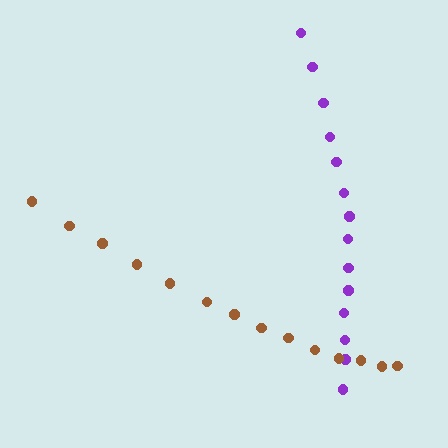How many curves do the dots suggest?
There are 2 distinct paths.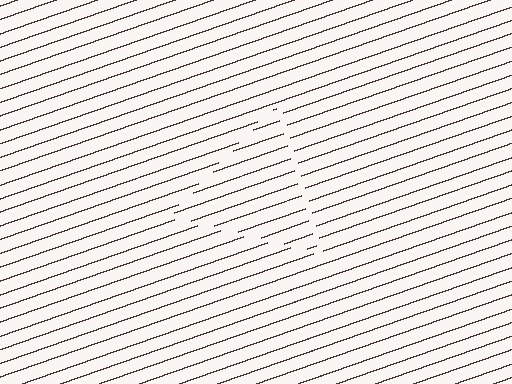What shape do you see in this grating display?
An illusory triangle. The interior of the shape contains the same grating, shifted by half a period — the contour is defined by the phase discontinuity where line-ends from the inner and outer gratings abut.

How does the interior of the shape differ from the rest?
The interior of the shape contains the same grating, shifted by half a period — the contour is defined by the phase discontinuity where line-ends from the inner and outer gratings abut.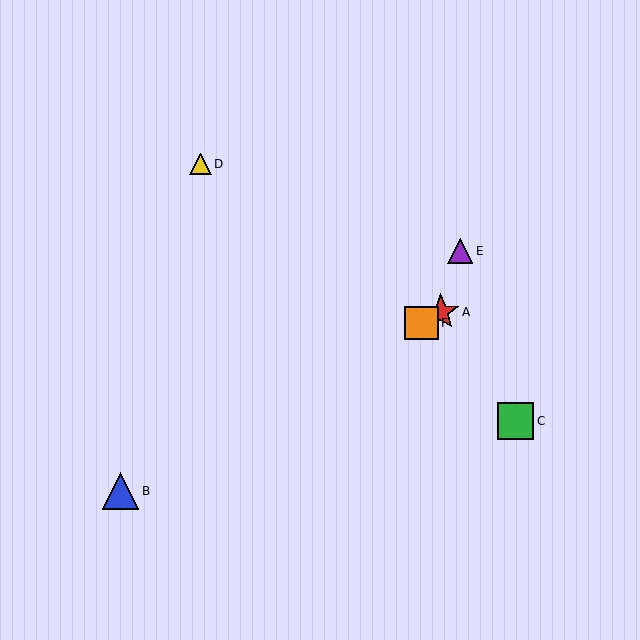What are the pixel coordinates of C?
Object C is at (515, 421).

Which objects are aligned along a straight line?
Objects A, B, F are aligned along a straight line.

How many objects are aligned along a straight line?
3 objects (A, B, F) are aligned along a straight line.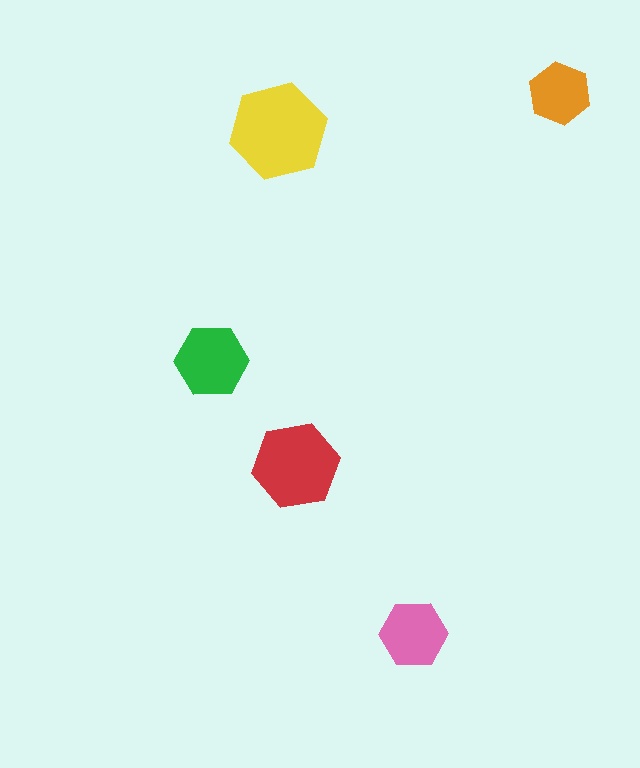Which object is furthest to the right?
The orange hexagon is rightmost.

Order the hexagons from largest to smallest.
the yellow one, the red one, the green one, the pink one, the orange one.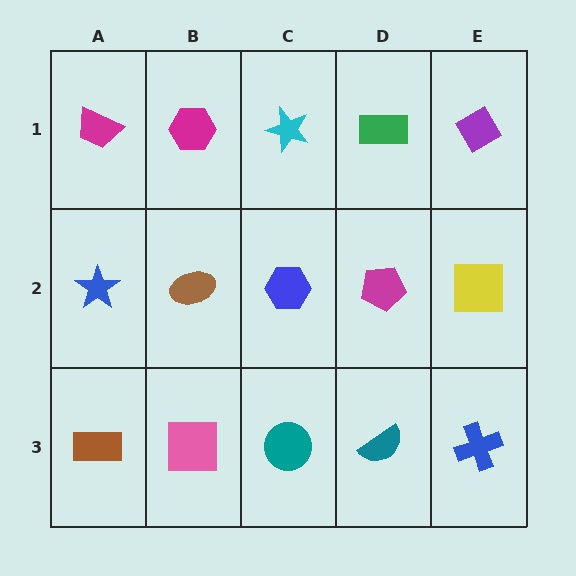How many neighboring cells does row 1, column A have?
2.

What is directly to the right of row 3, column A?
A pink square.